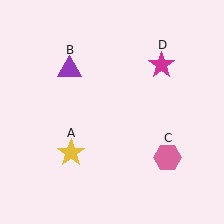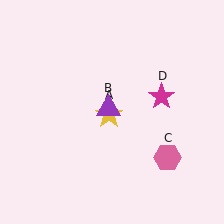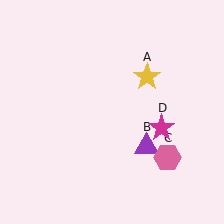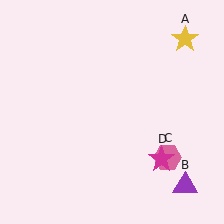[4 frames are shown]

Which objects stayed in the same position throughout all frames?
Pink hexagon (object C) remained stationary.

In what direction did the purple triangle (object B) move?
The purple triangle (object B) moved down and to the right.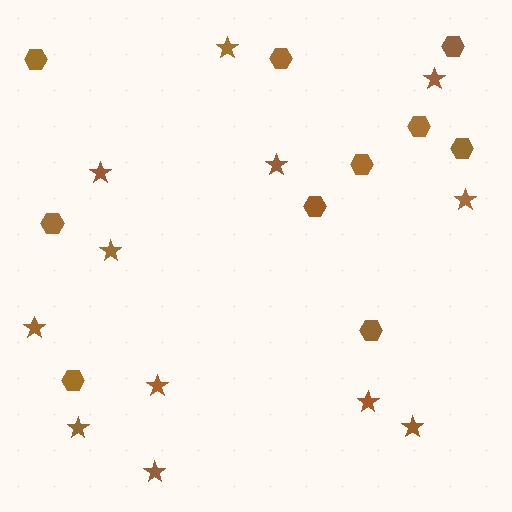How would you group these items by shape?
There are 2 groups: one group of stars (12) and one group of hexagons (10).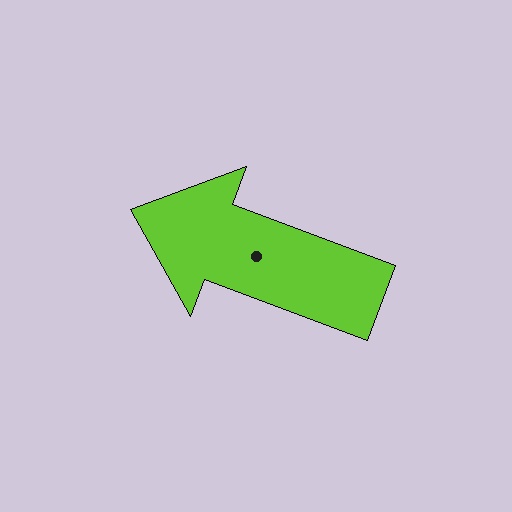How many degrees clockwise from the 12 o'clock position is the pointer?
Approximately 291 degrees.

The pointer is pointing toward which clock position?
Roughly 10 o'clock.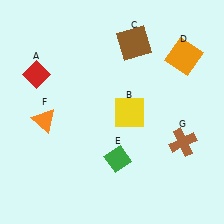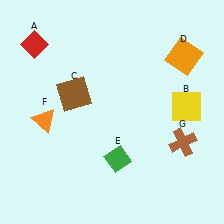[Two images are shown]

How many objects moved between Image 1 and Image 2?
3 objects moved between the two images.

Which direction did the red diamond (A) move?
The red diamond (A) moved up.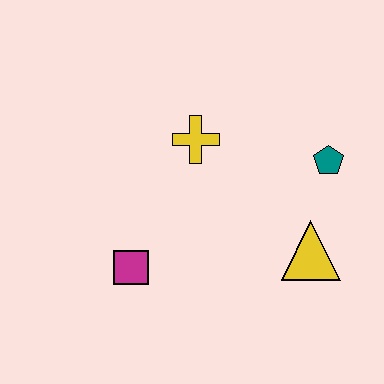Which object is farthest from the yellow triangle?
The magenta square is farthest from the yellow triangle.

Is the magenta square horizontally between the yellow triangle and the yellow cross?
No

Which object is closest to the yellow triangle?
The teal pentagon is closest to the yellow triangle.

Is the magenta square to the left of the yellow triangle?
Yes